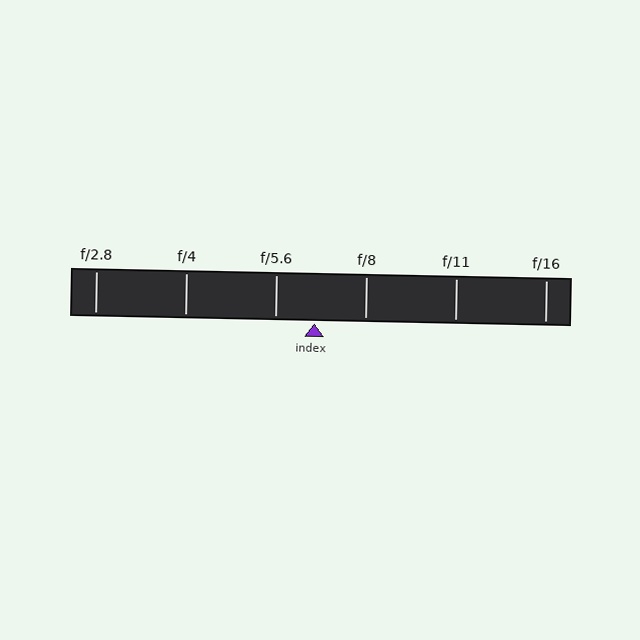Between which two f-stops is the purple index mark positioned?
The index mark is between f/5.6 and f/8.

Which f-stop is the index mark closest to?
The index mark is closest to f/5.6.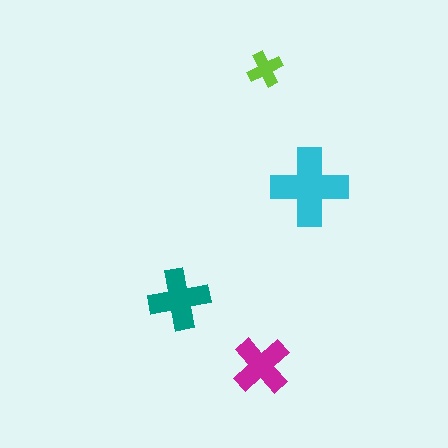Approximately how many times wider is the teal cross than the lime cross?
About 1.5 times wider.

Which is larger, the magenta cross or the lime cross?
The magenta one.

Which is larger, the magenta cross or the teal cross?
The teal one.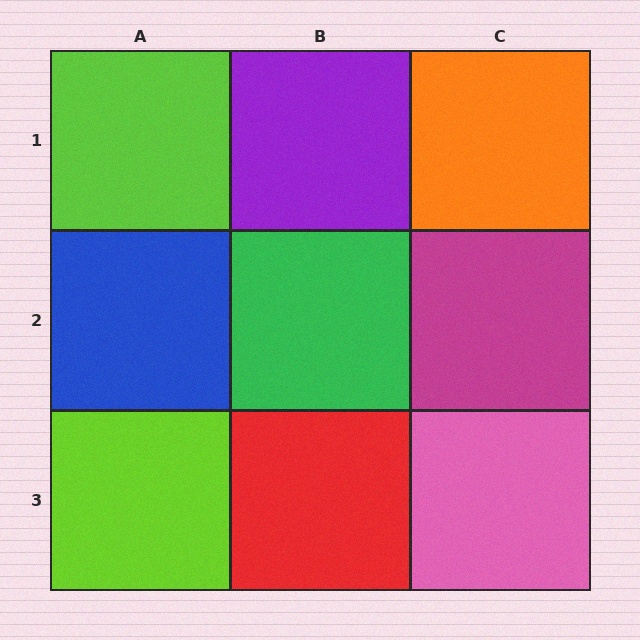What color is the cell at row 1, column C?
Orange.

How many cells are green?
1 cell is green.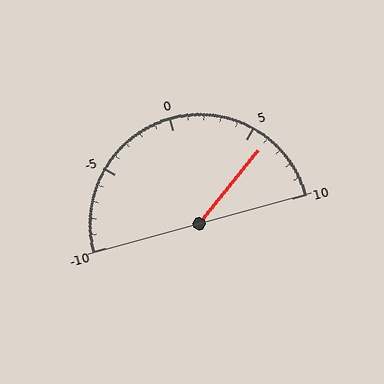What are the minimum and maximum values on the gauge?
The gauge ranges from -10 to 10.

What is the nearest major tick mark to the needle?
The nearest major tick mark is 5.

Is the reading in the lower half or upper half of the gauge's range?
The reading is in the upper half of the range (-10 to 10).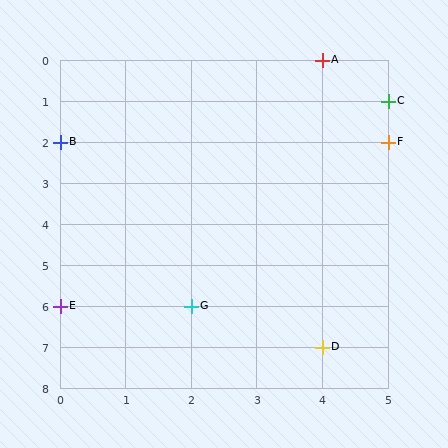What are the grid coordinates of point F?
Point F is at grid coordinates (5, 2).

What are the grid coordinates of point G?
Point G is at grid coordinates (2, 6).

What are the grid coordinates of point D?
Point D is at grid coordinates (4, 7).